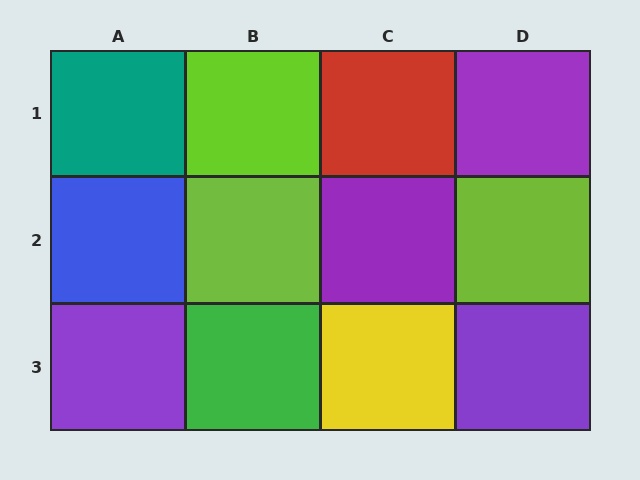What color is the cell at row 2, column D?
Lime.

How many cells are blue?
1 cell is blue.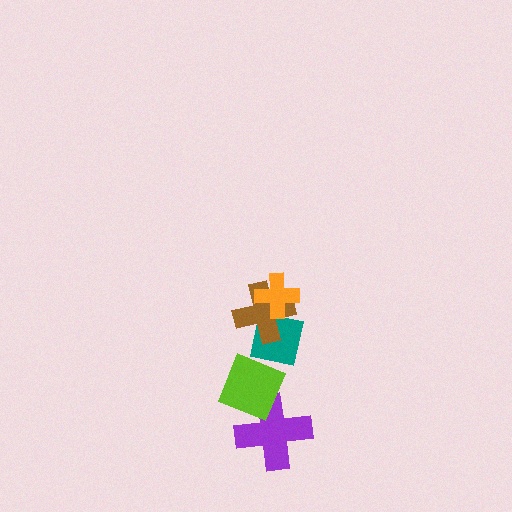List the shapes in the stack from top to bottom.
From top to bottom: the orange cross, the brown cross, the teal square, the lime diamond, the purple cross.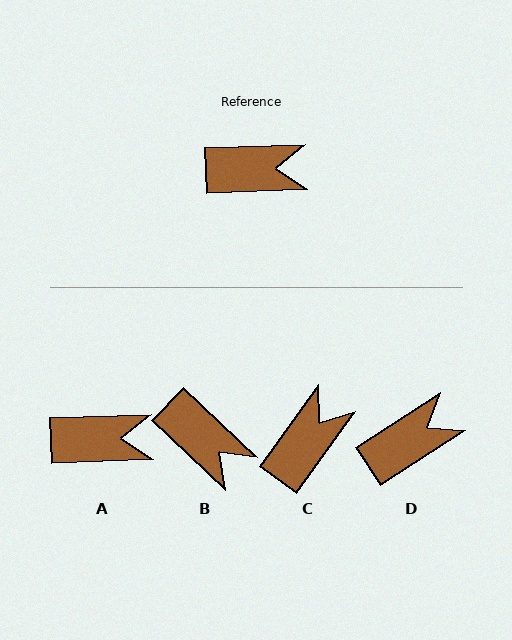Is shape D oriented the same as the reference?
No, it is off by about 31 degrees.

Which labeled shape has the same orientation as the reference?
A.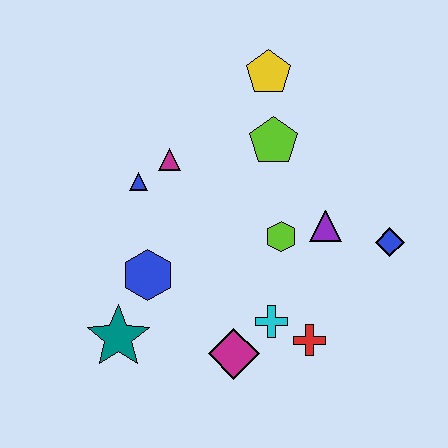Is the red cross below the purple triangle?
Yes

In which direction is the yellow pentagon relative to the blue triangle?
The yellow pentagon is to the right of the blue triangle.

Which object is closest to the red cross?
The cyan cross is closest to the red cross.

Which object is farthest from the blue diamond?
The teal star is farthest from the blue diamond.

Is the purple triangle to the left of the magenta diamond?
No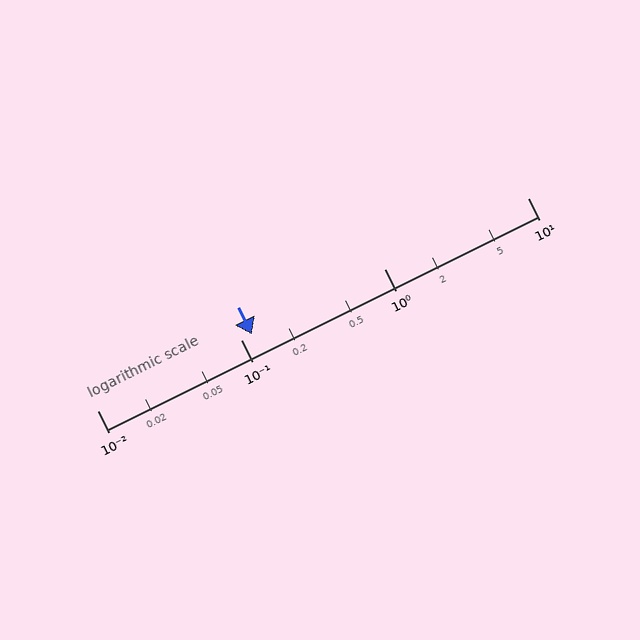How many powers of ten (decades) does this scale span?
The scale spans 3 decades, from 0.01 to 10.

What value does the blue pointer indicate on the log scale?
The pointer indicates approximately 0.12.